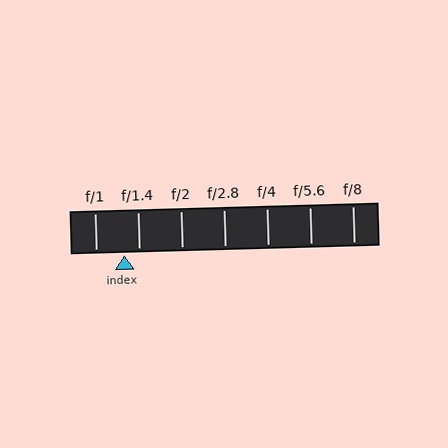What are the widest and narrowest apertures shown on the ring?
The widest aperture shown is f/1 and the narrowest is f/8.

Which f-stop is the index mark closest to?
The index mark is closest to f/1.4.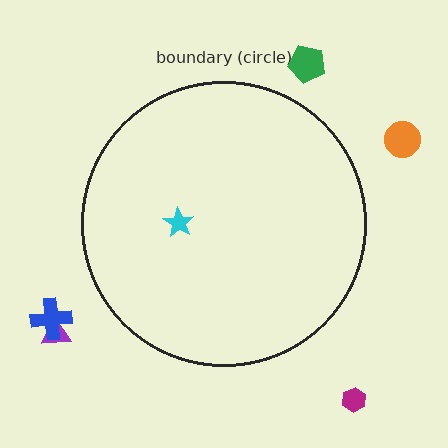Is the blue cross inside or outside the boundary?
Outside.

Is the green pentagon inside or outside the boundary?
Outside.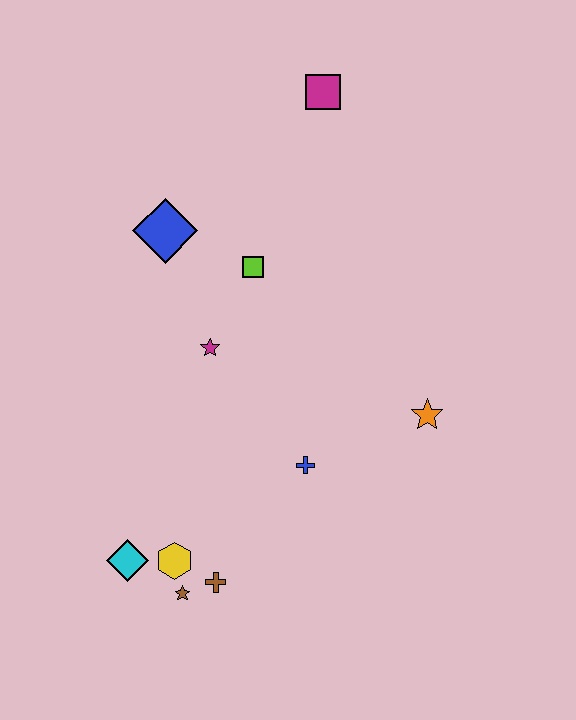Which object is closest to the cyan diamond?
The yellow hexagon is closest to the cyan diamond.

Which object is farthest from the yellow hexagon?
The magenta square is farthest from the yellow hexagon.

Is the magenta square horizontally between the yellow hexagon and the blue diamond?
No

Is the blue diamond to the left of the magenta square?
Yes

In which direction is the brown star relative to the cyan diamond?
The brown star is to the right of the cyan diamond.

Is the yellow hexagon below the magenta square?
Yes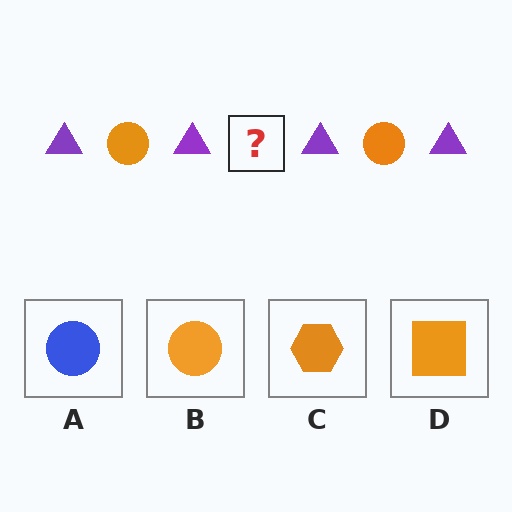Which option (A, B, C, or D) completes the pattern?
B.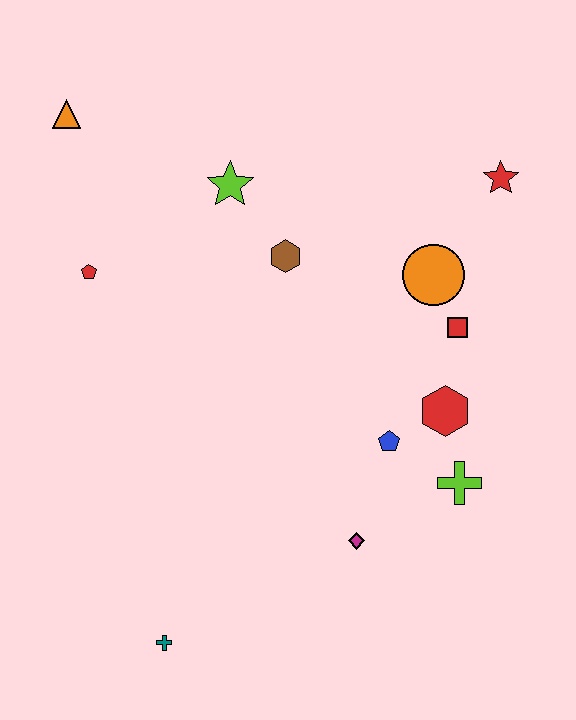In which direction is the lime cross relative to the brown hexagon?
The lime cross is below the brown hexagon.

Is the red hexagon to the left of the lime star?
No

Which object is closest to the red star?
The orange circle is closest to the red star.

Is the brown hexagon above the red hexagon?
Yes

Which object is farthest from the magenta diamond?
The orange triangle is farthest from the magenta diamond.